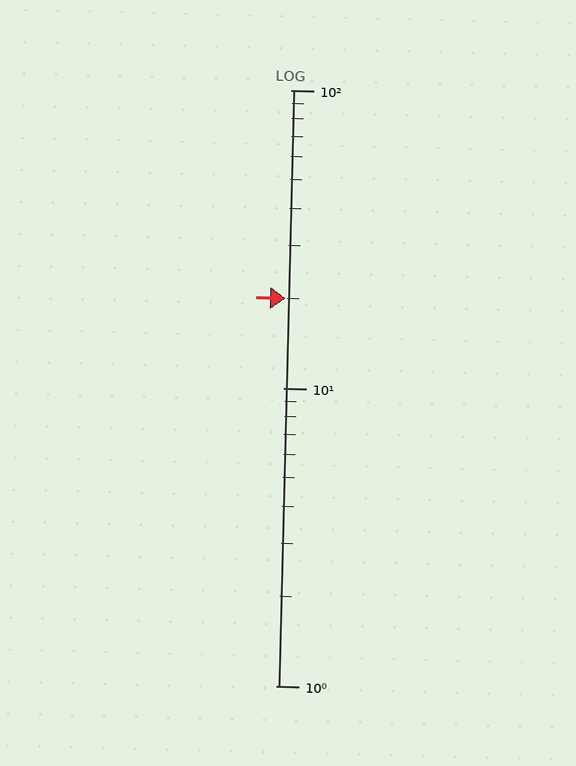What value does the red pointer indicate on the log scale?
The pointer indicates approximately 20.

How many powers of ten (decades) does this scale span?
The scale spans 2 decades, from 1 to 100.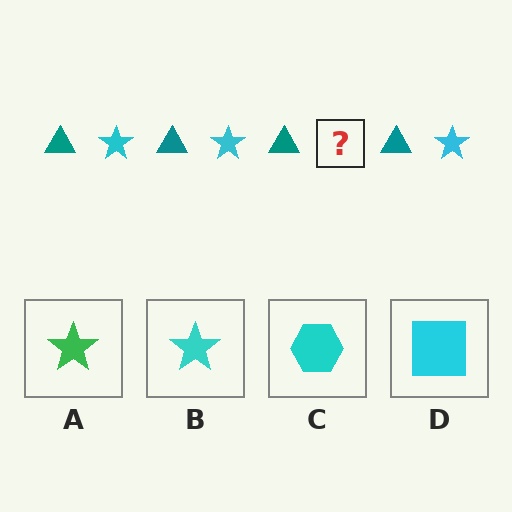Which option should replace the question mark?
Option B.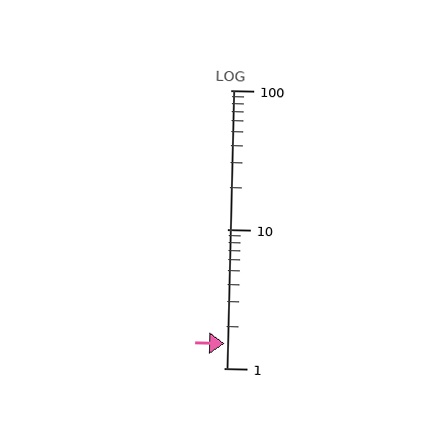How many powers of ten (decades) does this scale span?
The scale spans 2 decades, from 1 to 100.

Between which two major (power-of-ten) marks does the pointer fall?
The pointer is between 1 and 10.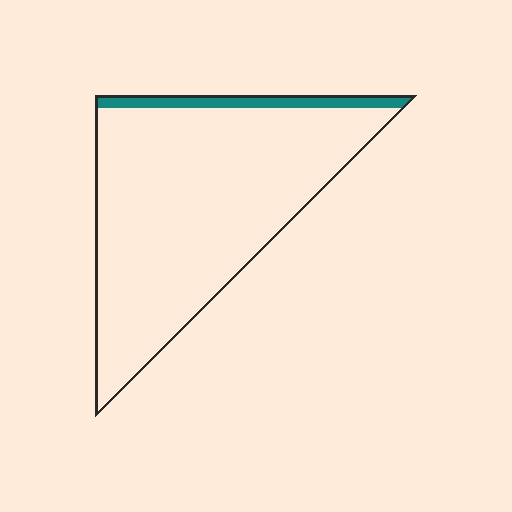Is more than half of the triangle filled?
No.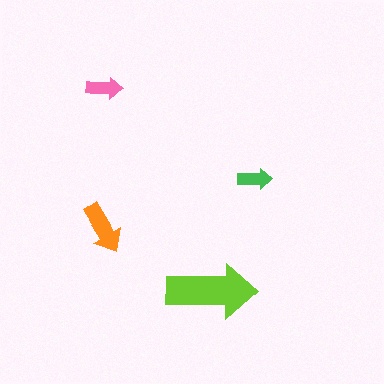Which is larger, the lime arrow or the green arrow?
The lime one.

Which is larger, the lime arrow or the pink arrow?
The lime one.